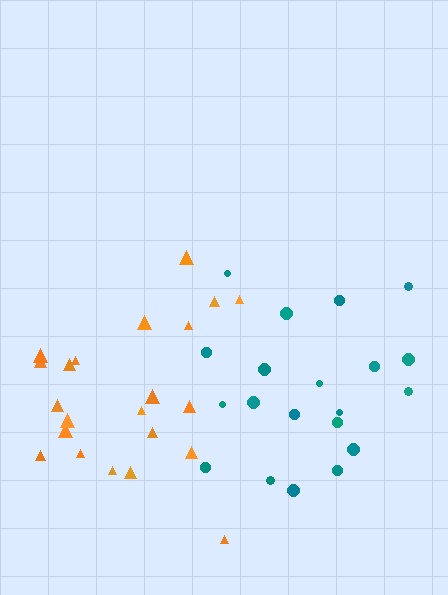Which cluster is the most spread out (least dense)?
Teal.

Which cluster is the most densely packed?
Orange.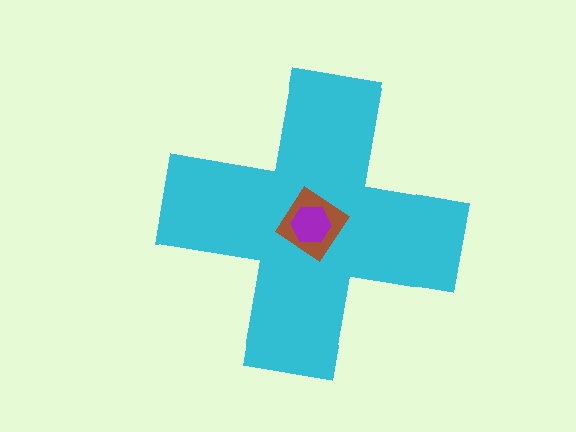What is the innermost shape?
The purple hexagon.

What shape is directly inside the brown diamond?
The purple hexagon.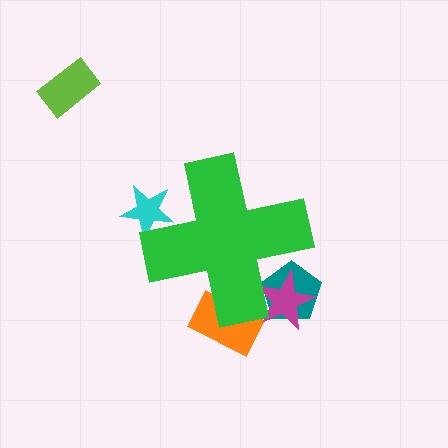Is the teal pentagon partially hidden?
Yes, the teal pentagon is partially hidden behind the green cross.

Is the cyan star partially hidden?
Yes, the cyan star is partially hidden behind the green cross.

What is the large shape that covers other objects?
A green cross.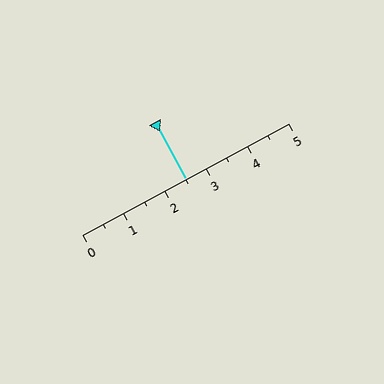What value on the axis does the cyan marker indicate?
The marker indicates approximately 2.5.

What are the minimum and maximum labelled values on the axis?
The axis runs from 0 to 5.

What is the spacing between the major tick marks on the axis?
The major ticks are spaced 1 apart.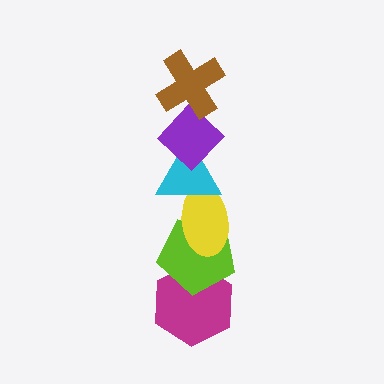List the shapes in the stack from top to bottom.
From top to bottom: the brown cross, the purple diamond, the cyan triangle, the yellow ellipse, the lime pentagon, the magenta hexagon.